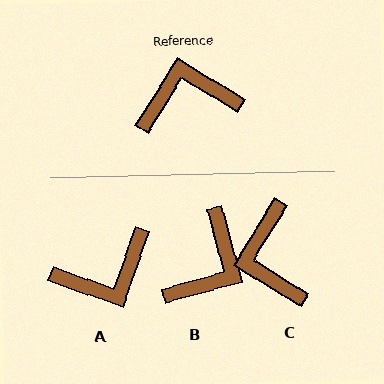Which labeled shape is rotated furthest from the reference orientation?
A, about 168 degrees away.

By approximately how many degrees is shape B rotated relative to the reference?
Approximately 133 degrees clockwise.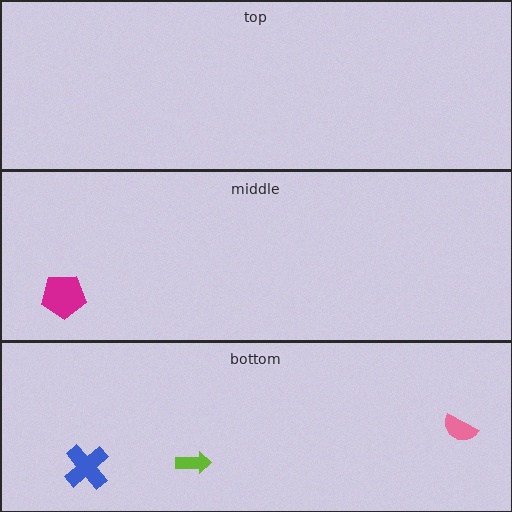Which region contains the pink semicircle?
The bottom region.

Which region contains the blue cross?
The bottom region.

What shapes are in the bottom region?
The lime arrow, the pink semicircle, the blue cross.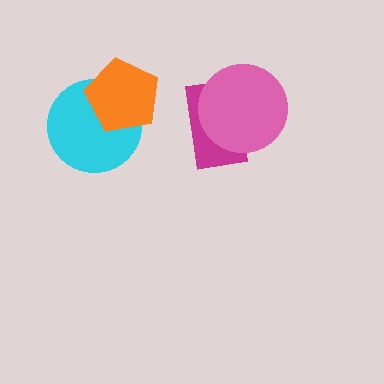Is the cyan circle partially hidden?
Yes, it is partially covered by another shape.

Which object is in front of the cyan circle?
The orange pentagon is in front of the cyan circle.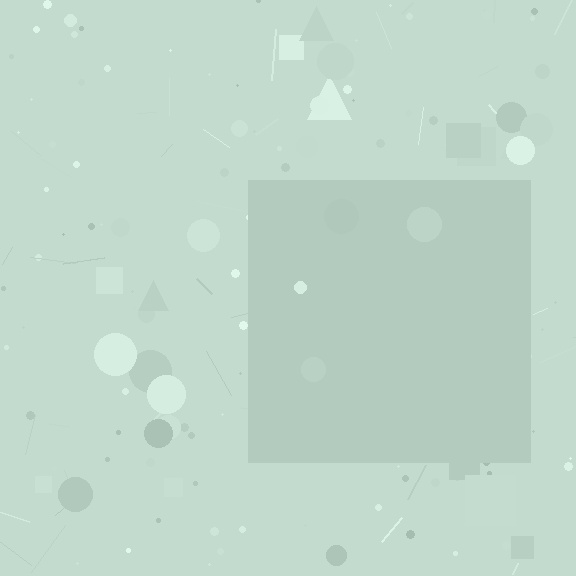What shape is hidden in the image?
A square is hidden in the image.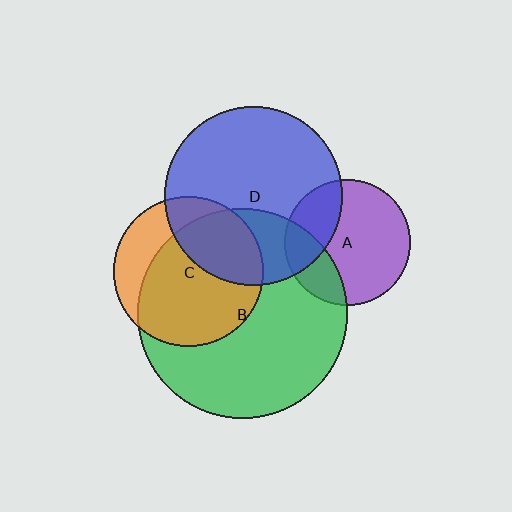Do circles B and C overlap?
Yes.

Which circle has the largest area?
Circle B (green).